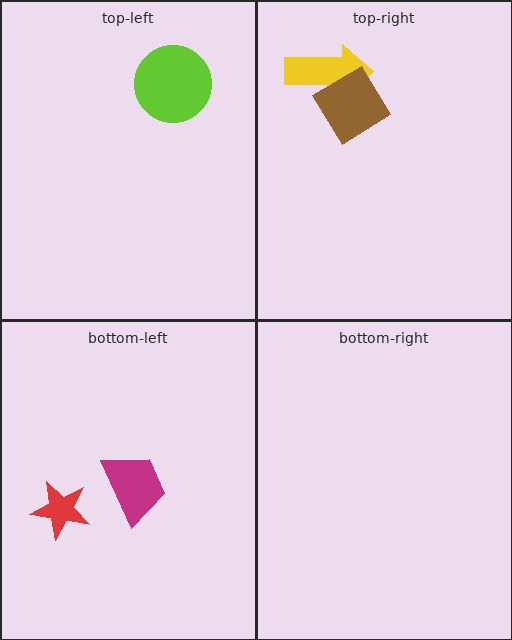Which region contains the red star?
The bottom-left region.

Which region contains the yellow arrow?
The top-right region.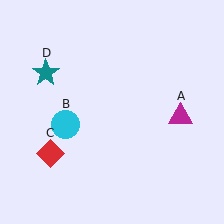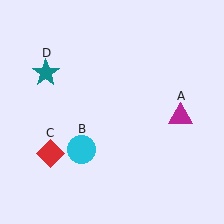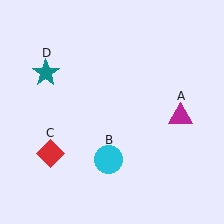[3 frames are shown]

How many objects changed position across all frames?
1 object changed position: cyan circle (object B).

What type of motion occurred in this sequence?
The cyan circle (object B) rotated counterclockwise around the center of the scene.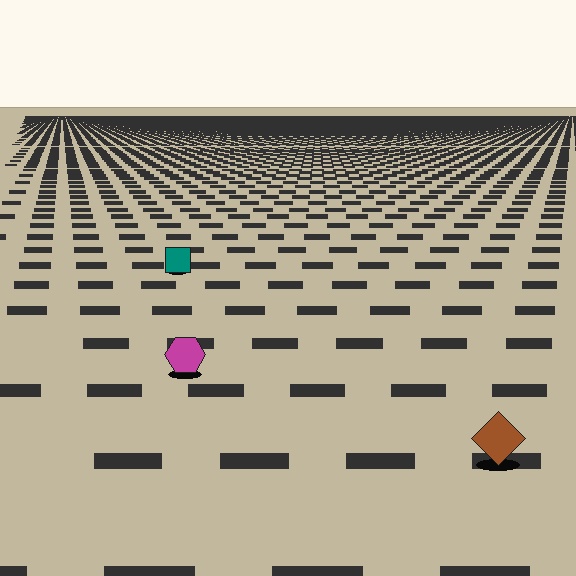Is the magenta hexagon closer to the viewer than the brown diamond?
No. The brown diamond is closer — you can tell from the texture gradient: the ground texture is coarser near it.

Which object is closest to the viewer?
The brown diamond is closest. The texture marks near it are larger and more spread out.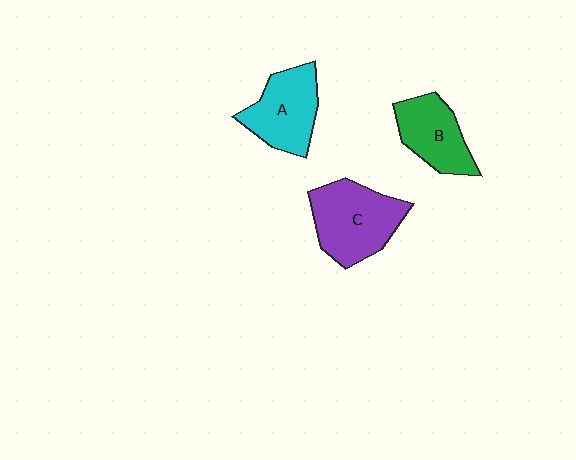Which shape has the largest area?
Shape C (purple).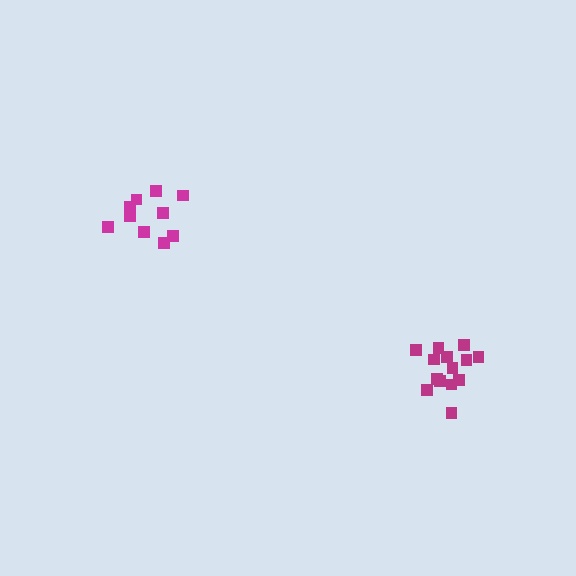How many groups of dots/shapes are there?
There are 2 groups.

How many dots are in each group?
Group 1: 10 dots, Group 2: 14 dots (24 total).